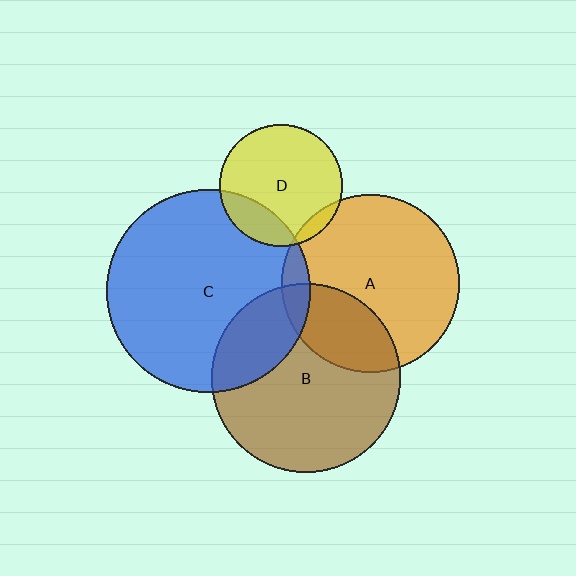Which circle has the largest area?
Circle C (blue).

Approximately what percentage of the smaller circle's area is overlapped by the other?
Approximately 5%.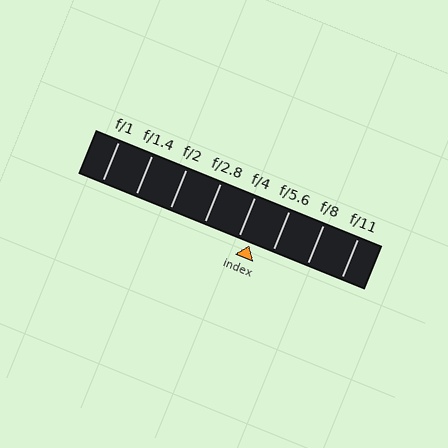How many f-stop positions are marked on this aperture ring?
There are 8 f-stop positions marked.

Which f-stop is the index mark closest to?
The index mark is closest to f/4.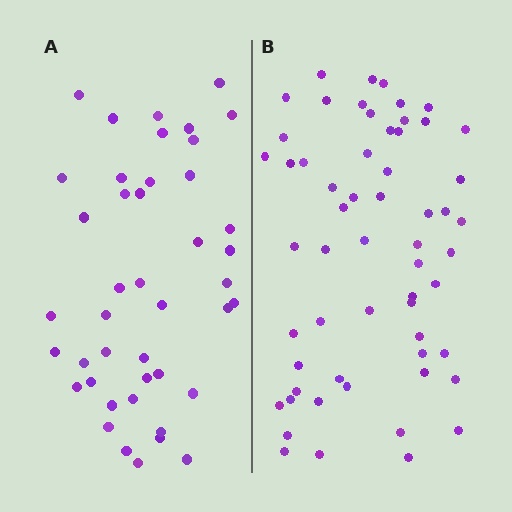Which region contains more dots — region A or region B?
Region B (the right region) has more dots.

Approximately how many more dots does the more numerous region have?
Region B has approximately 15 more dots than region A.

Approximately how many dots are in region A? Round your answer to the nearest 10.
About 40 dots. (The exact count is 43, which rounds to 40.)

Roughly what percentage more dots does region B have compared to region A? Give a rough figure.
About 35% more.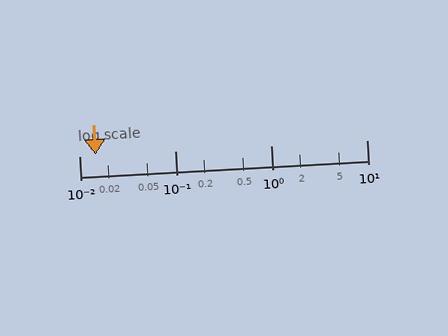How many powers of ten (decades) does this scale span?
The scale spans 3 decades, from 0.01 to 10.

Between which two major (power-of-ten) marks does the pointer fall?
The pointer is between 0.01 and 0.1.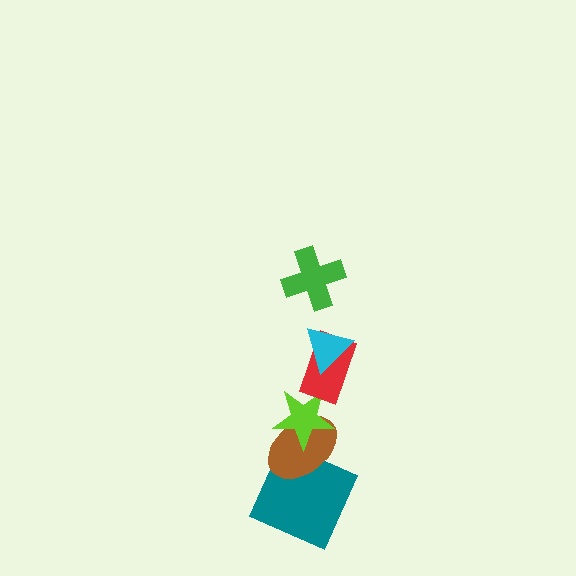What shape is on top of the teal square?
The brown ellipse is on top of the teal square.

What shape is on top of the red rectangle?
The cyan triangle is on top of the red rectangle.